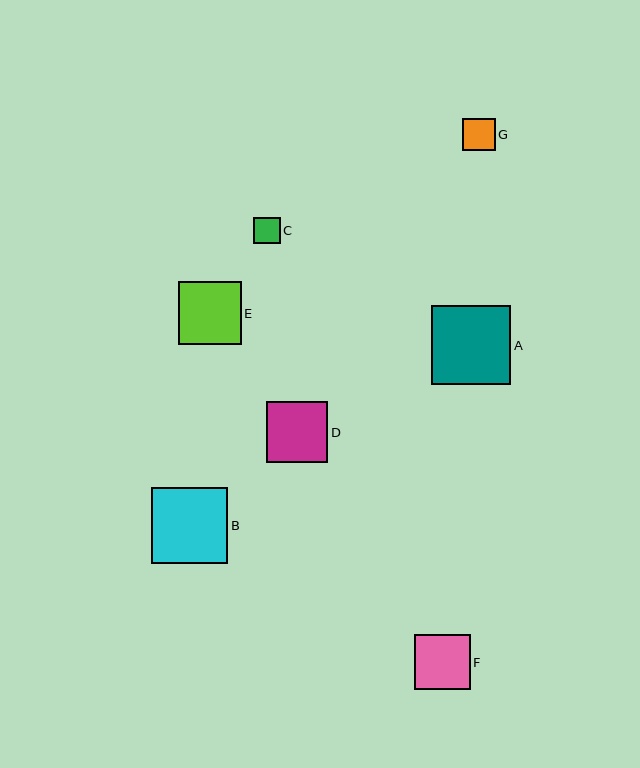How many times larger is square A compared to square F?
Square A is approximately 1.4 times the size of square F.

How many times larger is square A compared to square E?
Square A is approximately 1.3 times the size of square E.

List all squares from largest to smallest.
From largest to smallest: A, B, E, D, F, G, C.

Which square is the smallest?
Square C is the smallest with a size of approximately 26 pixels.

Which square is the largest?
Square A is the largest with a size of approximately 79 pixels.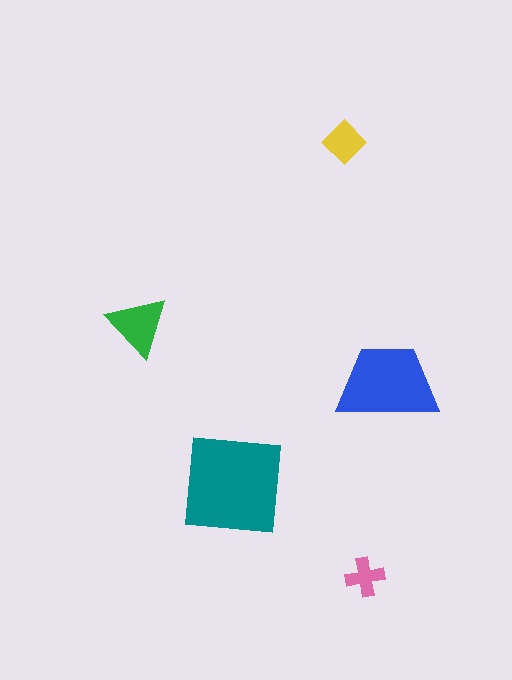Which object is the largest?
The teal square.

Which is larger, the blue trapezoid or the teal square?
The teal square.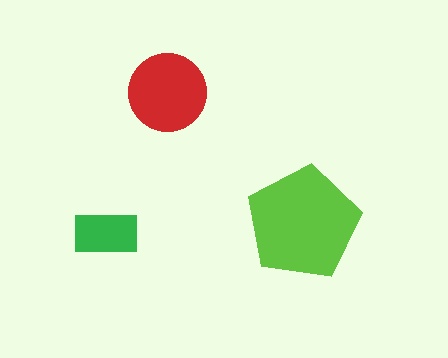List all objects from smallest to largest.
The green rectangle, the red circle, the lime pentagon.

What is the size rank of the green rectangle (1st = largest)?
3rd.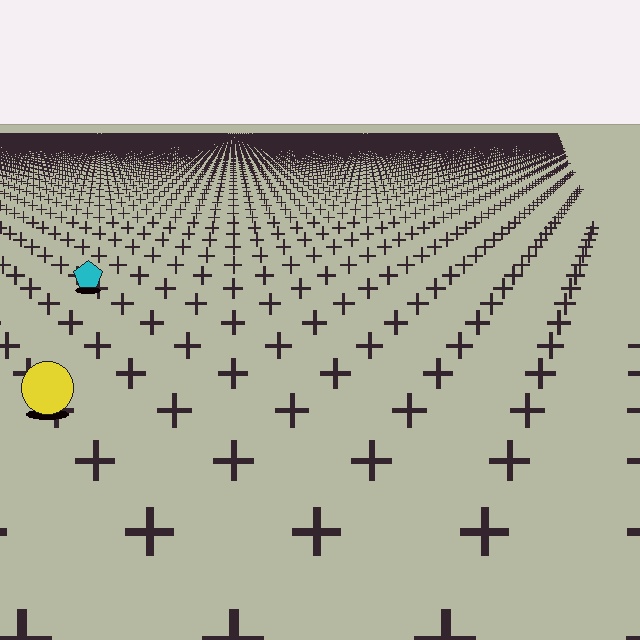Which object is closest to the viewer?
The yellow circle is closest. The texture marks near it are larger and more spread out.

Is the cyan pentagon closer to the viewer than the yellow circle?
No. The yellow circle is closer — you can tell from the texture gradient: the ground texture is coarser near it.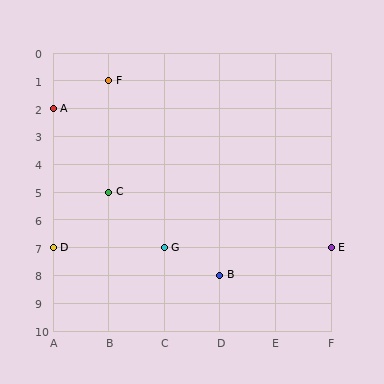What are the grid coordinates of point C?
Point C is at grid coordinates (B, 5).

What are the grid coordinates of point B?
Point B is at grid coordinates (D, 8).